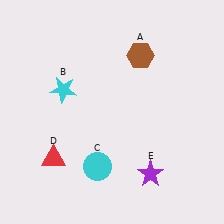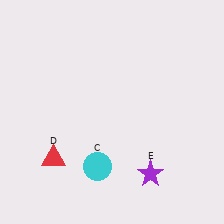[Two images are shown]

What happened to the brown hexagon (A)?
The brown hexagon (A) was removed in Image 2. It was in the top-right area of Image 1.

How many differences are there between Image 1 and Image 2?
There are 2 differences between the two images.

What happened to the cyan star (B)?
The cyan star (B) was removed in Image 2. It was in the top-left area of Image 1.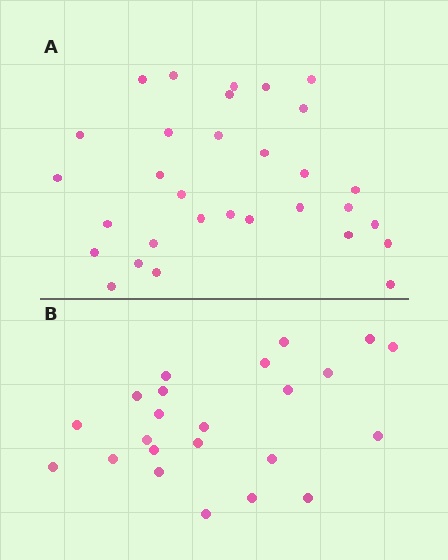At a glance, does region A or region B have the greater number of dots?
Region A (the top region) has more dots.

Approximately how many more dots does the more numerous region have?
Region A has roughly 8 or so more dots than region B.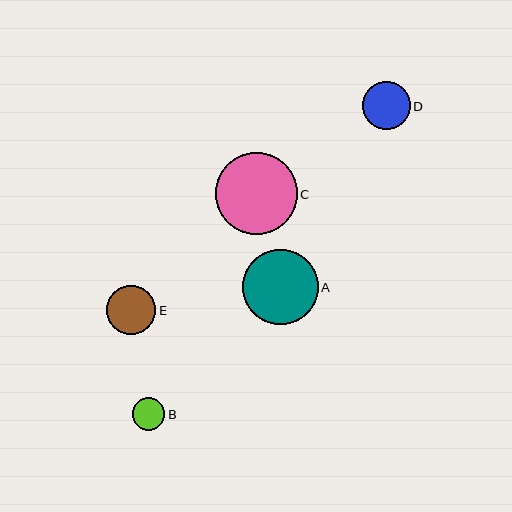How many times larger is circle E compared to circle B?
Circle E is approximately 1.5 times the size of circle B.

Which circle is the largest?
Circle C is the largest with a size of approximately 82 pixels.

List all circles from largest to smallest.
From largest to smallest: C, A, E, D, B.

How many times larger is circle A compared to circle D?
Circle A is approximately 1.6 times the size of circle D.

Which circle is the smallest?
Circle B is the smallest with a size of approximately 33 pixels.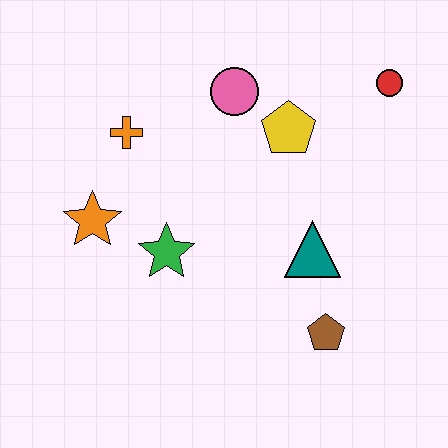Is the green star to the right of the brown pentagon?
No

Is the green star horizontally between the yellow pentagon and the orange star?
Yes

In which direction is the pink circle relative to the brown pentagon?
The pink circle is above the brown pentagon.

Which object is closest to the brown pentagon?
The teal triangle is closest to the brown pentagon.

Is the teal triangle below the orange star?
Yes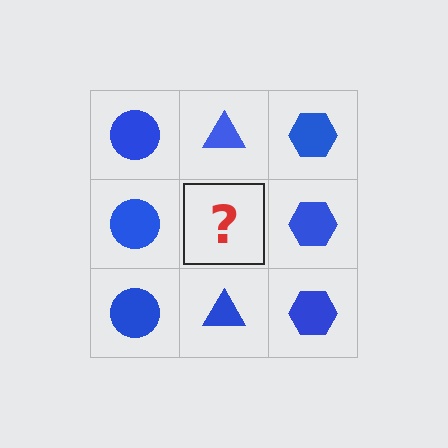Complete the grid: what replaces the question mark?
The question mark should be replaced with a blue triangle.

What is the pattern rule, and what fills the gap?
The rule is that each column has a consistent shape. The gap should be filled with a blue triangle.